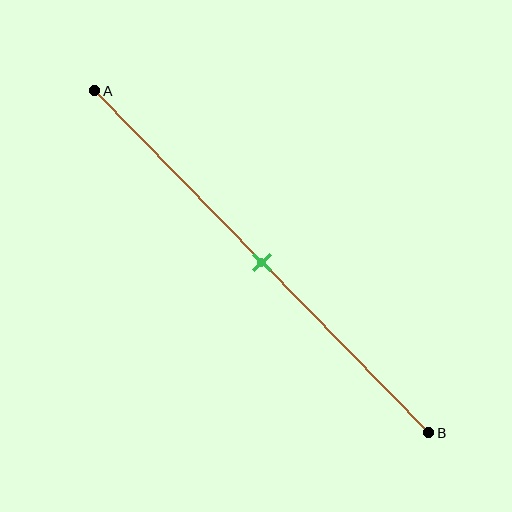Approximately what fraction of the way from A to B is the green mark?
The green mark is approximately 50% of the way from A to B.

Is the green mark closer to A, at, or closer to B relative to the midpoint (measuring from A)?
The green mark is approximately at the midpoint of segment AB.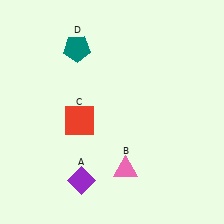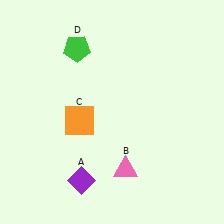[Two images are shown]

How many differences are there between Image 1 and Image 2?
There are 2 differences between the two images.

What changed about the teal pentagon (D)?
In Image 1, D is teal. In Image 2, it changed to green.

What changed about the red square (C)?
In Image 1, C is red. In Image 2, it changed to orange.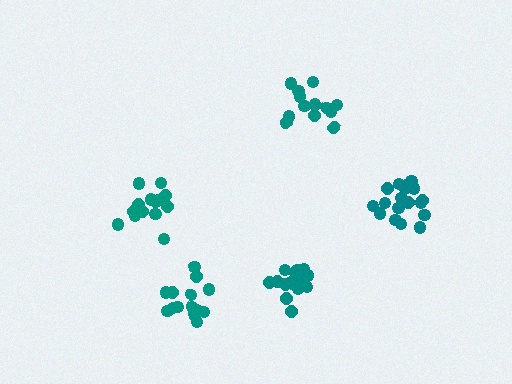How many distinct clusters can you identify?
There are 5 distinct clusters.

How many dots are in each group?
Group 1: 16 dots, Group 2: 14 dots, Group 3: 14 dots, Group 4: 18 dots, Group 5: 13 dots (75 total).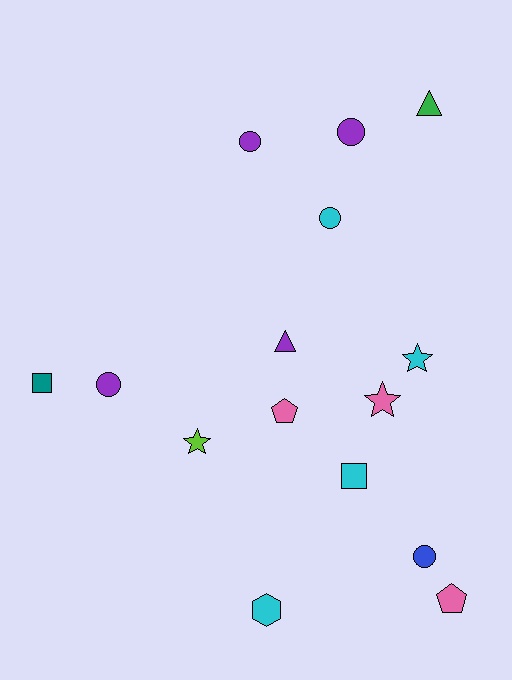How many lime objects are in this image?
There is 1 lime object.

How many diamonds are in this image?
There are no diamonds.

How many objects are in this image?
There are 15 objects.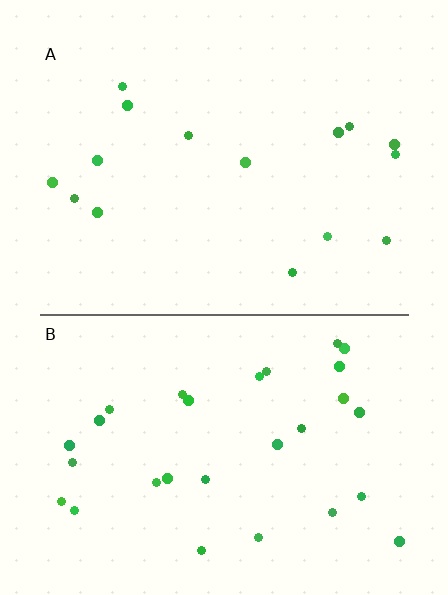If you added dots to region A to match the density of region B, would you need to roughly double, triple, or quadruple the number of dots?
Approximately double.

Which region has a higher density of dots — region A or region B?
B (the bottom).